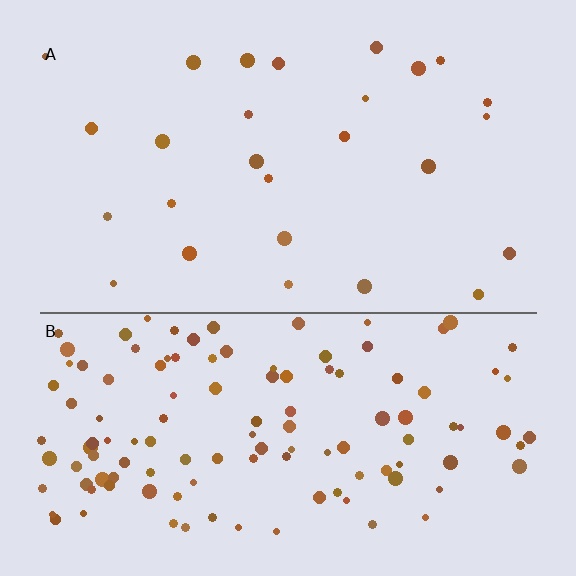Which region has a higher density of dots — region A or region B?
B (the bottom).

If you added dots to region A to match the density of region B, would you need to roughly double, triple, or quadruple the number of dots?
Approximately quadruple.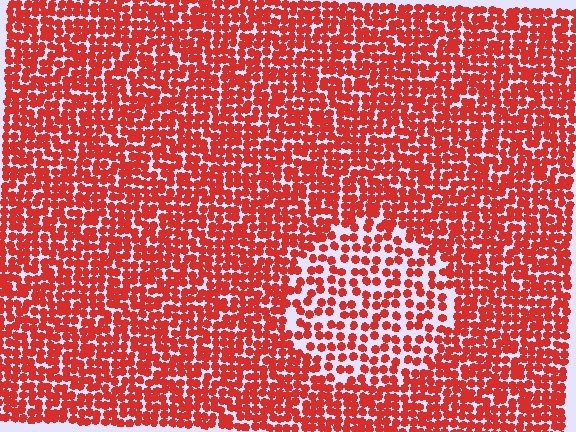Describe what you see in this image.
The image contains small red elements arranged at two different densities. A circle-shaped region is visible where the elements are less densely packed than the surrounding area.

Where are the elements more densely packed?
The elements are more densely packed outside the circle boundary.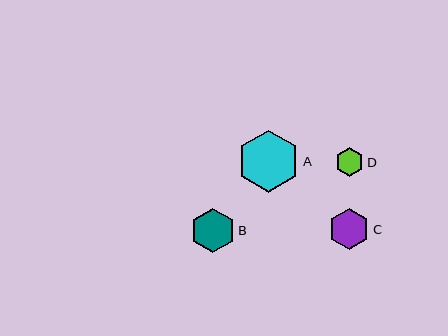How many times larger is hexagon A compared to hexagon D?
Hexagon A is approximately 2.2 times the size of hexagon D.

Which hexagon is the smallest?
Hexagon D is the smallest with a size of approximately 28 pixels.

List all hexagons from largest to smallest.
From largest to smallest: A, B, C, D.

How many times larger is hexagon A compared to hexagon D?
Hexagon A is approximately 2.2 times the size of hexagon D.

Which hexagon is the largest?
Hexagon A is the largest with a size of approximately 62 pixels.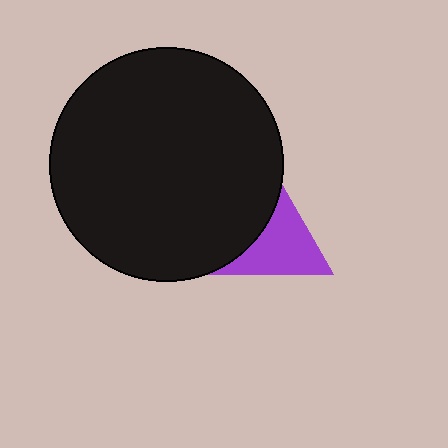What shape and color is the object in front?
The object in front is a black circle.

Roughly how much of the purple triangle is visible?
About half of it is visible (roughly 64%).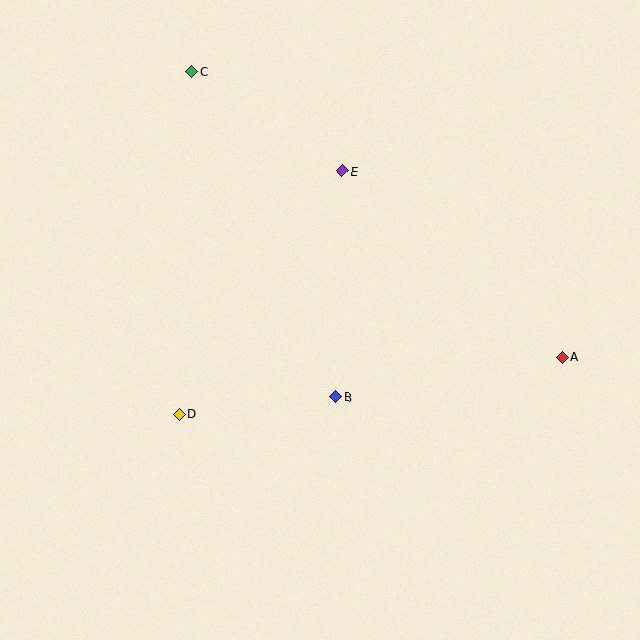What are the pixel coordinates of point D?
Point D is at (180, 414).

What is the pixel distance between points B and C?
The distance between B and C is 356 pixels.